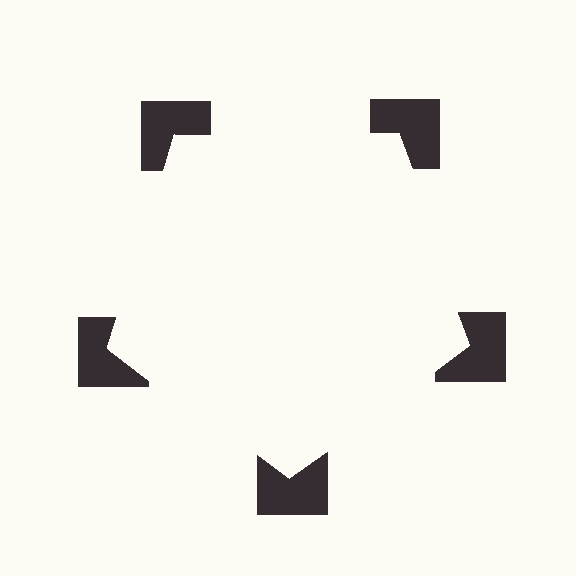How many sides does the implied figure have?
5 sides.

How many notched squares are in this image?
There are 5 — one at each vertex of the illusory pentagon.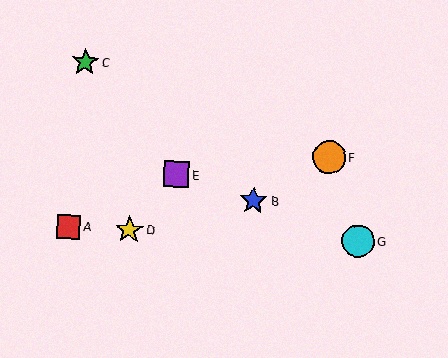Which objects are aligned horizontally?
Objects A, D, G are aligned horizontally.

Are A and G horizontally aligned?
Yes, both are at y≈227.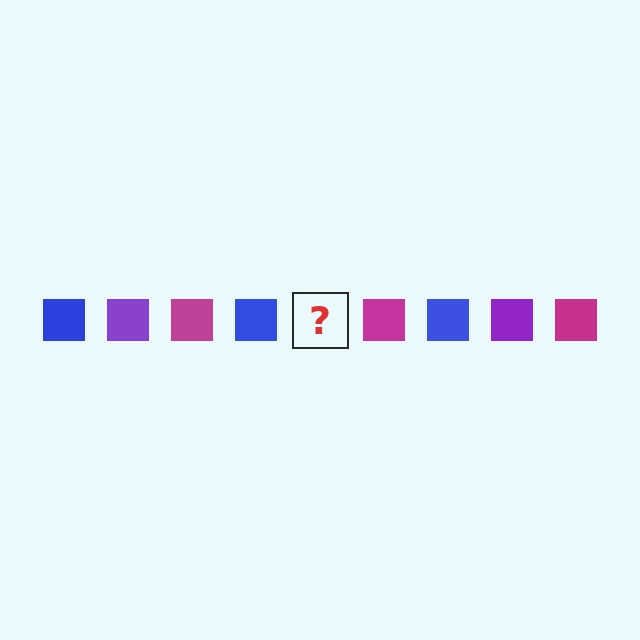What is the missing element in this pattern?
The missing element is a purple square.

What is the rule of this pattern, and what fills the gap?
The rule is that the pattern cycles through blue, purple, magenta squares. The gap should be filled with a purple square.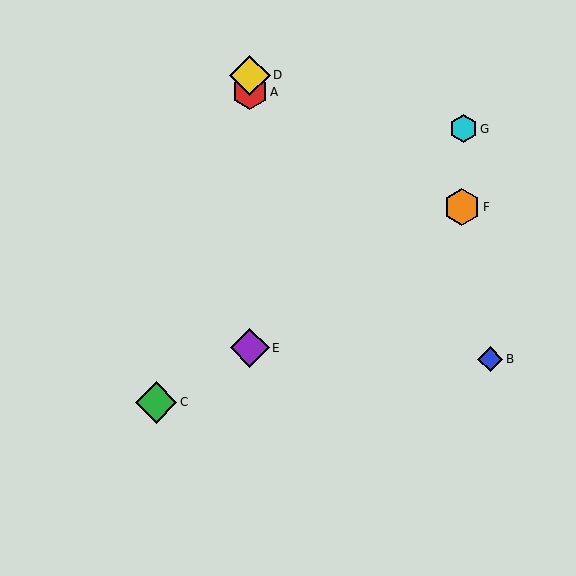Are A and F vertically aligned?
No, A is at x≈250 and F is at x≈462.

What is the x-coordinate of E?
Object E is at x≈250.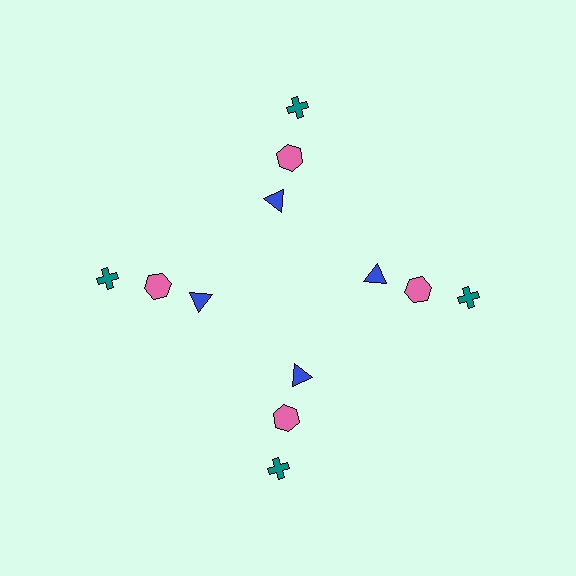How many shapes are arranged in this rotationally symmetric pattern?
There are 12 shapes, arranged in 4 groups of 3.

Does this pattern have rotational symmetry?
Yes, this pattern has 4-fold rotational symmetry. It looks the same after rotating 90 degrees around the center.